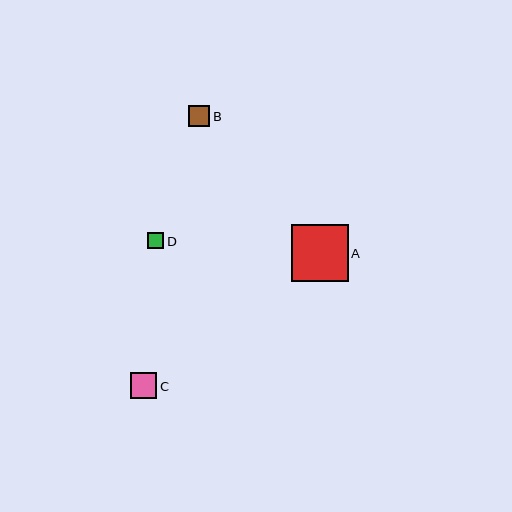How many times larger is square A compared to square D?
Square A is approximately 3.6 times the size of square D.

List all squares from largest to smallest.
From largest to smallest: A, C, B, D.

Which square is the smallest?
Square D is the smallest with a size of approximately 16 pixels.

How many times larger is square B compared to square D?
Square B is approximately 1.4 times the size of square D.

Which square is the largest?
Square A is the largest with a size of approximately 57 pixels.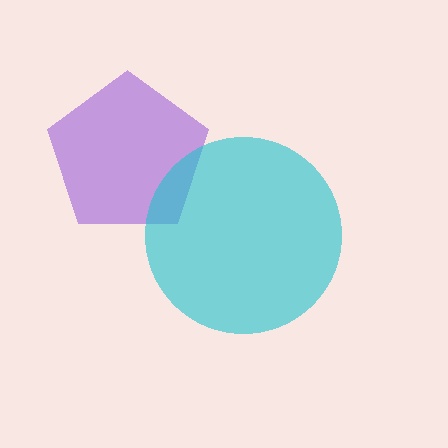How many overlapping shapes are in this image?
There are 2 overlapping shapes in the image.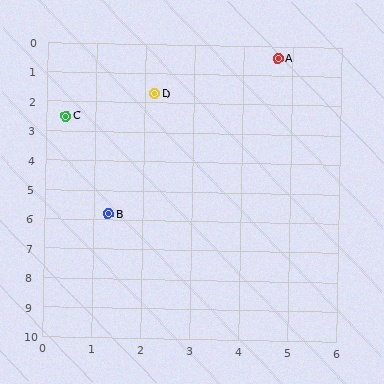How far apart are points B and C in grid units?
Points B and C are about 3.4 grid units apart.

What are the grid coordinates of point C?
Point C is at approximately (0.4, 2.5).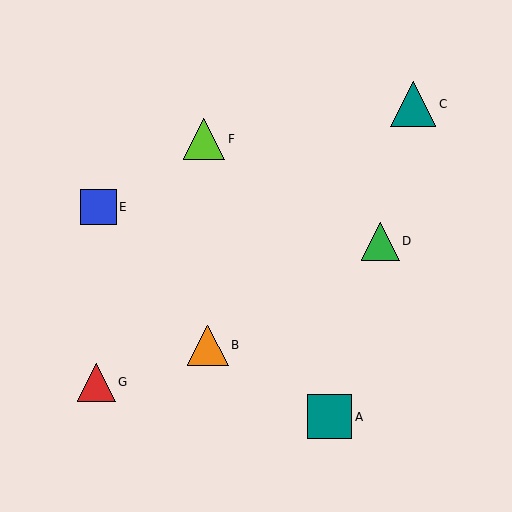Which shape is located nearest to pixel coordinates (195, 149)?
The lime triangle (labeled F) at (204, 139) is nearest to that location.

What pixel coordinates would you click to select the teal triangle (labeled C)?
Click at (413, 104) to select the teal triangle C.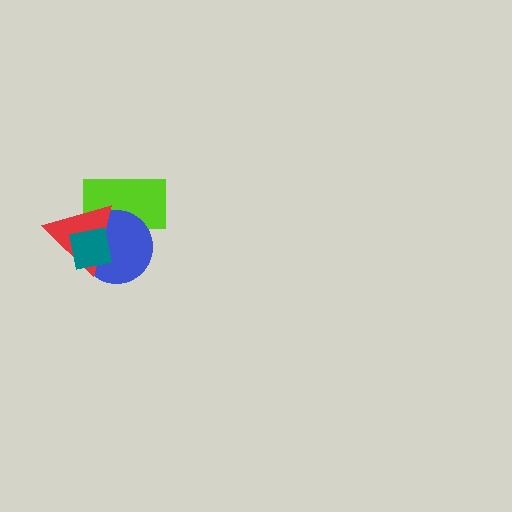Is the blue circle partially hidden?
Yes, it is partially covered by another shape.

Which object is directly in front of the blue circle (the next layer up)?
The red triangle is directly in front of the blue circle.